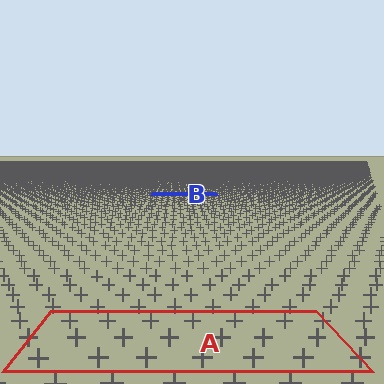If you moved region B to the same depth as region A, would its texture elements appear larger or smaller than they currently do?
They would appear larger. At a closer depth, the same texture elements are projected at a bigger on-screen size.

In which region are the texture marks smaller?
The texture marks are smaller in region B, because it is farther away.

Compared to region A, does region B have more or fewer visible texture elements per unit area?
Region B has more texture elements per unit area — they are packed more densely because it is farther away.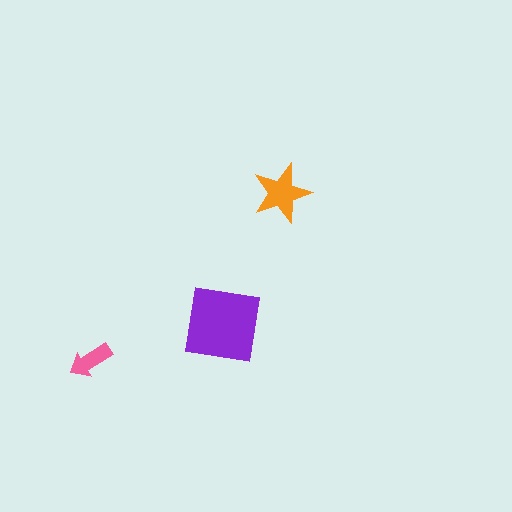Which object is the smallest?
The pink arrow.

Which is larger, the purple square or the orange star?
The purple square.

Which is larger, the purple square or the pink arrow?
The purple square.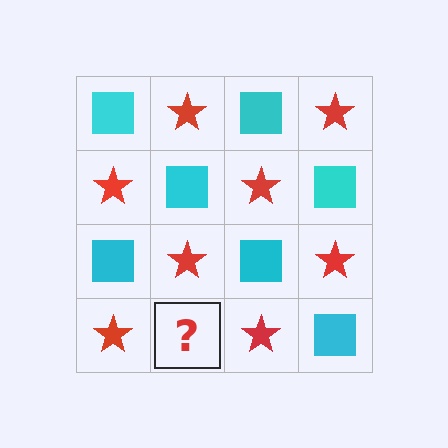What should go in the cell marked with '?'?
The missing cell should contain a cyan square.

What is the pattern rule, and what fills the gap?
The rule is that it alternates cyan square and red star in a checkerboard pattern. The gap should be filled with a cyan square.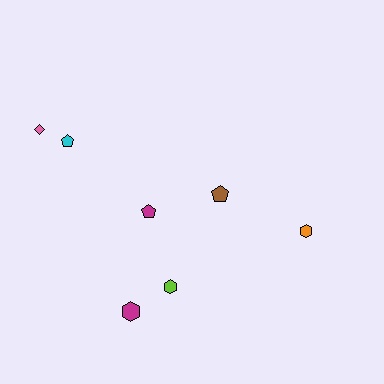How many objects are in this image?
There are 7 objects.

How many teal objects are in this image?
There are no teal objects.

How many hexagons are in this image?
There are 3 hexagons.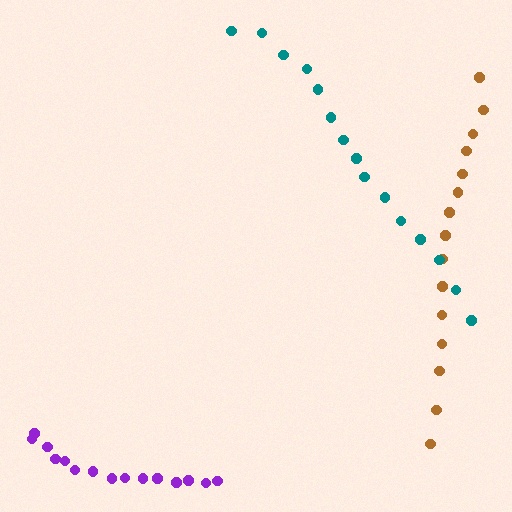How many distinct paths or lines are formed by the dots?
There are 3 distinct paths.